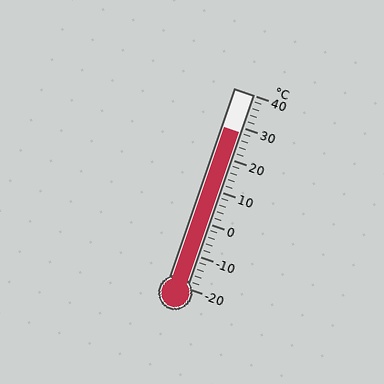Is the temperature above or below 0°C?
The temperature is above 0°C.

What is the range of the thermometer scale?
The thermometer scale ranges from -20°C to 40°C.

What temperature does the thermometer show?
The thermometer shows approximately 28°C.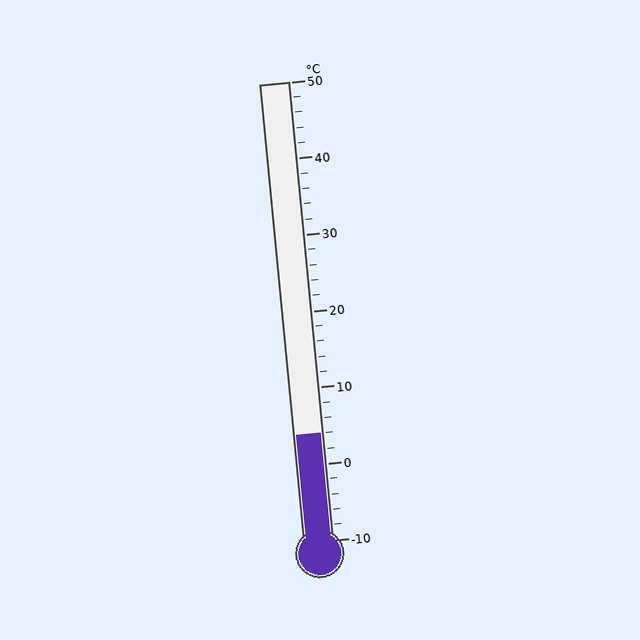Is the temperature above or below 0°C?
The temperature is above 0°C.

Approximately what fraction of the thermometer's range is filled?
The thermometer is filled to approximately 25% of its range.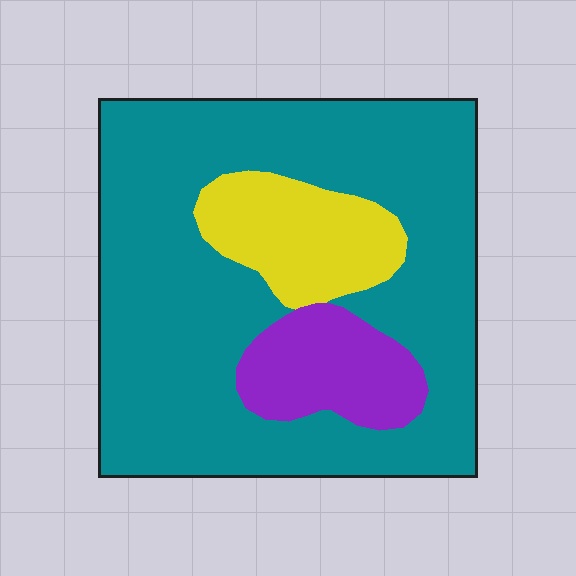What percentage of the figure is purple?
Purple takes up about one eighth (1/8) of the figure.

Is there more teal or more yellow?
Teal.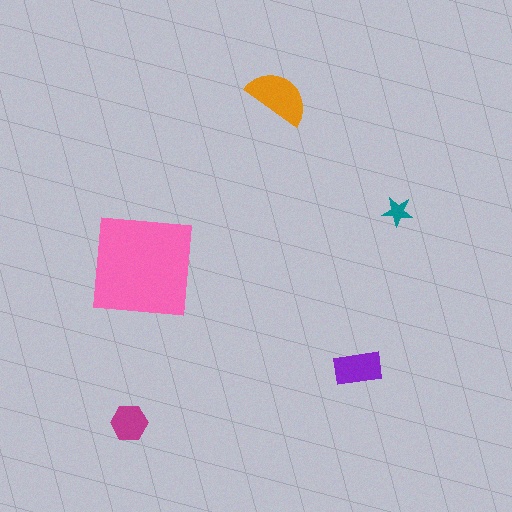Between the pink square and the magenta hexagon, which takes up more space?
The pink square.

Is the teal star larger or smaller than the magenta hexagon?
Smaller.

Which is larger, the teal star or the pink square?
The pink square.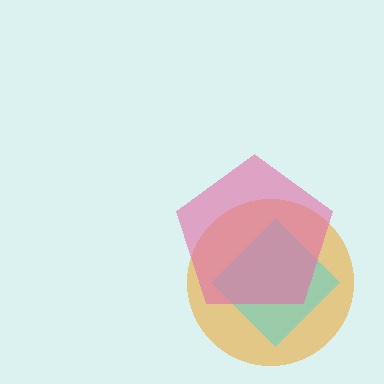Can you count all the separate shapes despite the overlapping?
Yes, there are 3 separate shapes.